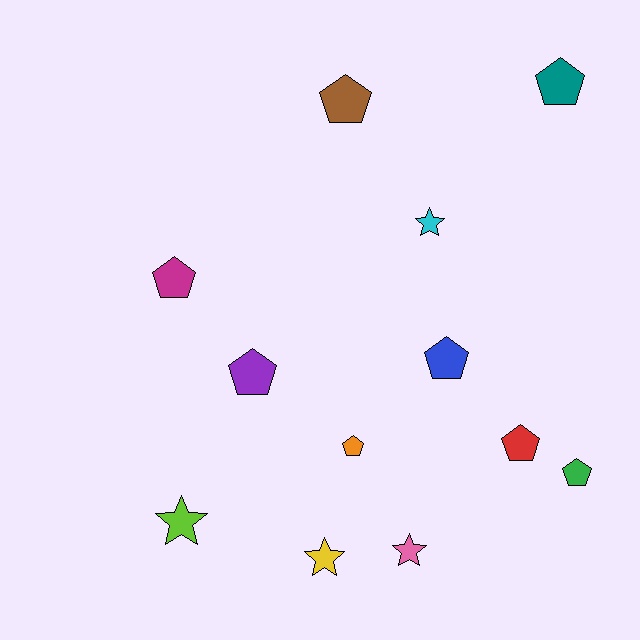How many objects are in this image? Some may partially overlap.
There are 12 objects.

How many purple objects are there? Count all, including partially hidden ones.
There is 1 purple object.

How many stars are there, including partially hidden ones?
There are 4 stars.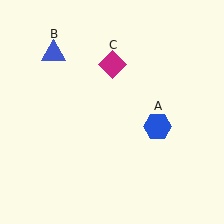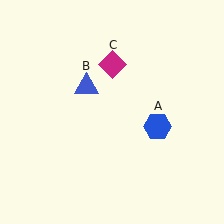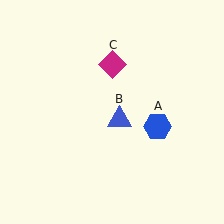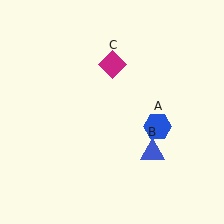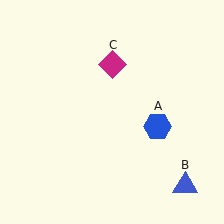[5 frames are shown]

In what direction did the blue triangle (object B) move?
The blue triangle (object B) moved down and to the right.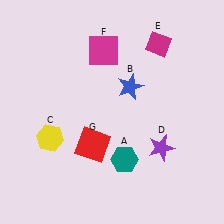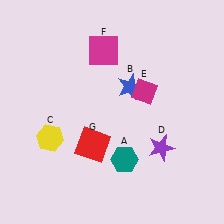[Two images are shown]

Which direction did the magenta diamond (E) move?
The magenta diamond (E) moved down.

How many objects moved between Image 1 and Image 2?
1 object moved between the two images.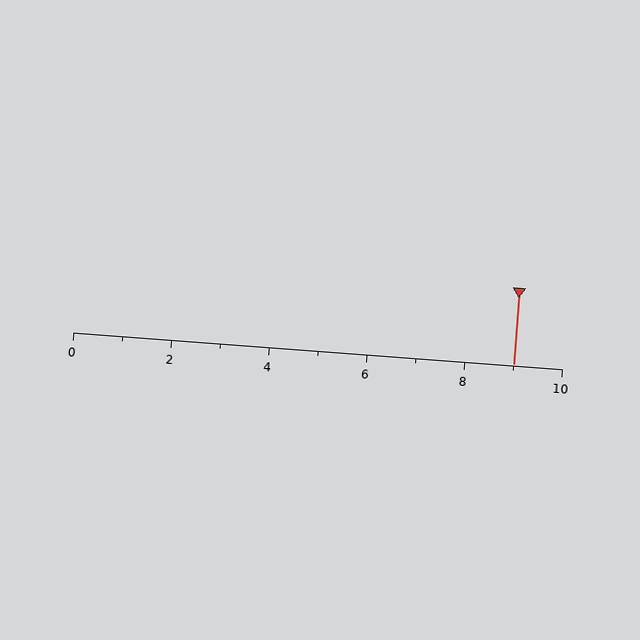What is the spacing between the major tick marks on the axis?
The major ticks are spaced 2 apart.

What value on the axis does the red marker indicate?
The marker indicates approximately 9.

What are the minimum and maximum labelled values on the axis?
The axis runs from 0 to 10.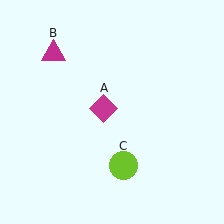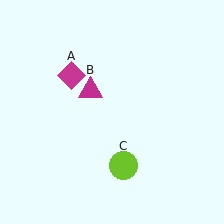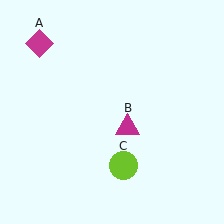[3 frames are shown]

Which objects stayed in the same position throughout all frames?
Lime circle (object C) remained stationary.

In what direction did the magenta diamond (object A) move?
The magenta diamond (object A) moved up and to the left.